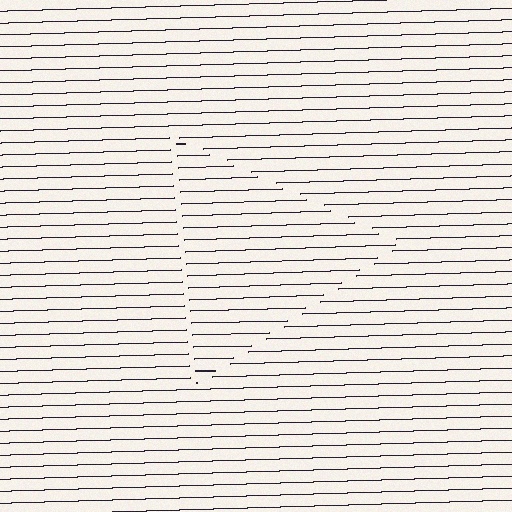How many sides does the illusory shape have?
3 sides — the line-ends trace a triangle.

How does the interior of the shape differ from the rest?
The interior of the shape contains the same grating, shifted by half a period — the contour is defined by the phase discontinuity where line-ends from the inner and outer gratings abut.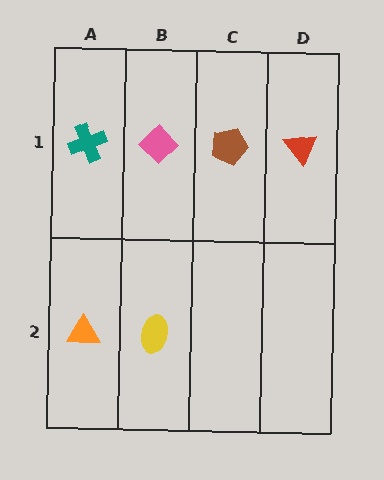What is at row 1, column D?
A red triangle.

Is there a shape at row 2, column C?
No, that cell is empty.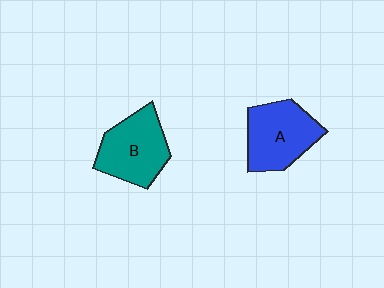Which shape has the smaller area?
Shape B (teal).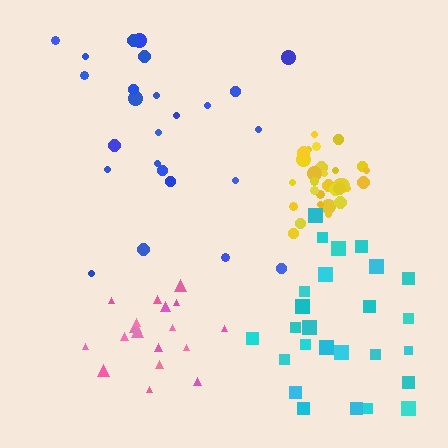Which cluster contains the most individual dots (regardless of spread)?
Yellow (30).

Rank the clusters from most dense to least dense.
yellow, pink, cyan, blue.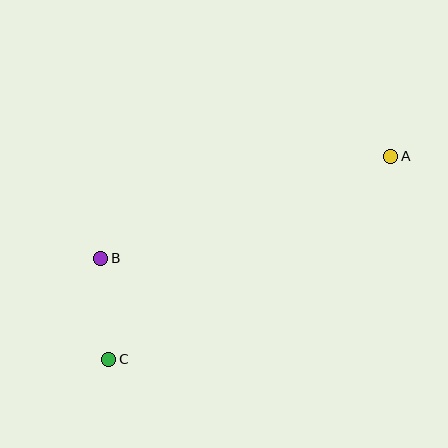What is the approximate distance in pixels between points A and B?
The distance between A and B is approximately 307 pixels.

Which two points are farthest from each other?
Points A and C are farthest from each other.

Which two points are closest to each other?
Points B and C are closest to each other.